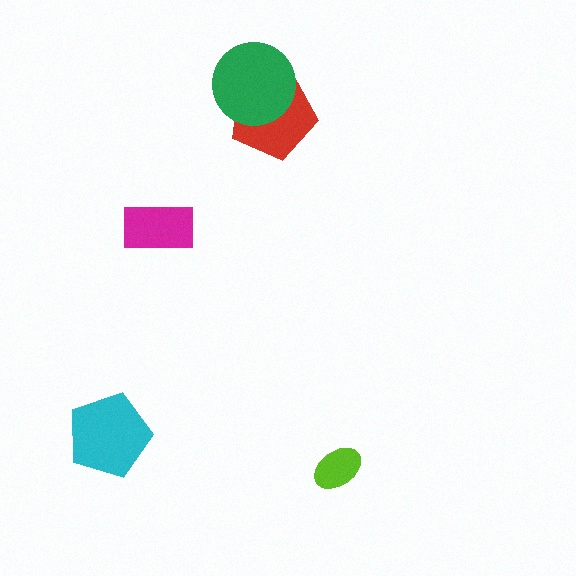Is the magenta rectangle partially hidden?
No, no other shape covers it.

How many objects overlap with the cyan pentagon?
0 objects overlap with the cyan pentagon.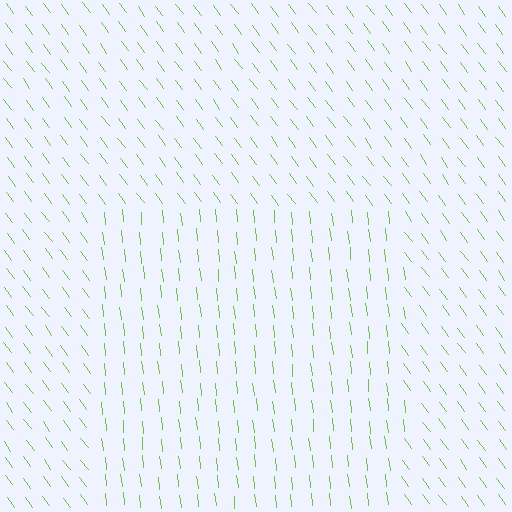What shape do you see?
I see a rectangle.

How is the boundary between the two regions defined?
The boundary is defined purely by a change in line orientation (approximately 31 degrees difference). All lines are the same color and thickness.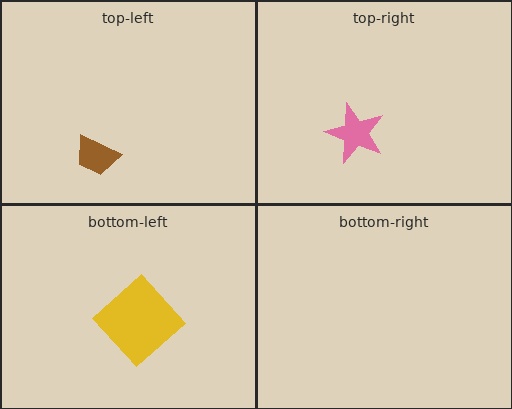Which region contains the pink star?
The top-right region.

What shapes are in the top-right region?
The pink star.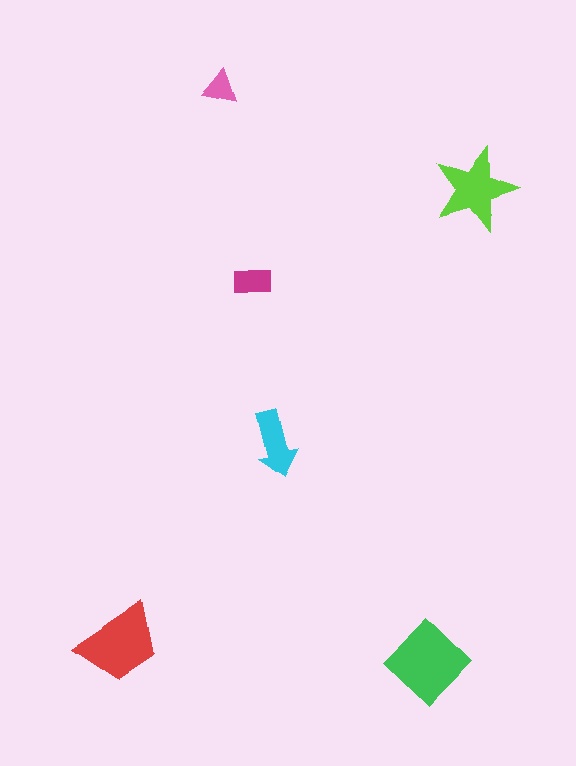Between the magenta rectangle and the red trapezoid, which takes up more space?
The red trapezoid.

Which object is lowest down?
The green diamond is bottommost.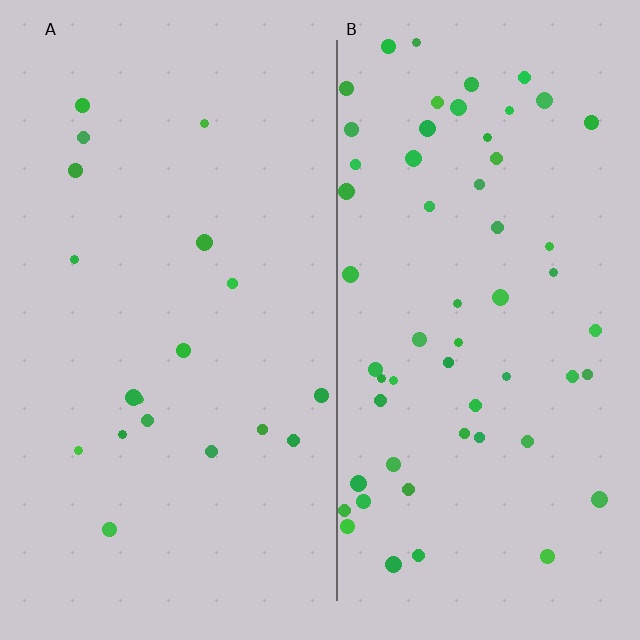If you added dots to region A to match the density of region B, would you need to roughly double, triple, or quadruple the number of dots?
Approximately triple.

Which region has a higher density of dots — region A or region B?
B (the right).